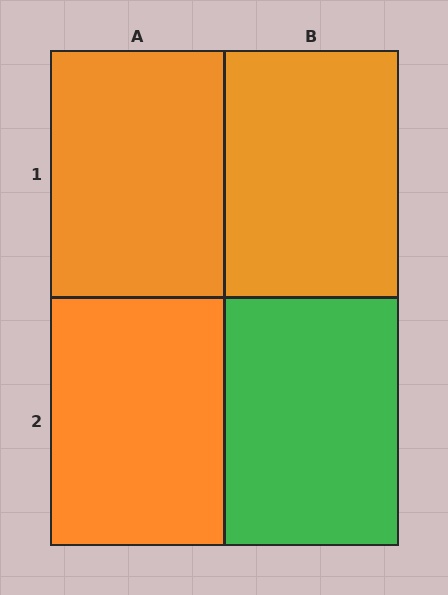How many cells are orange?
3 cells are orange.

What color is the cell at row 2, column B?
Green.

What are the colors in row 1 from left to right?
Orange, orange.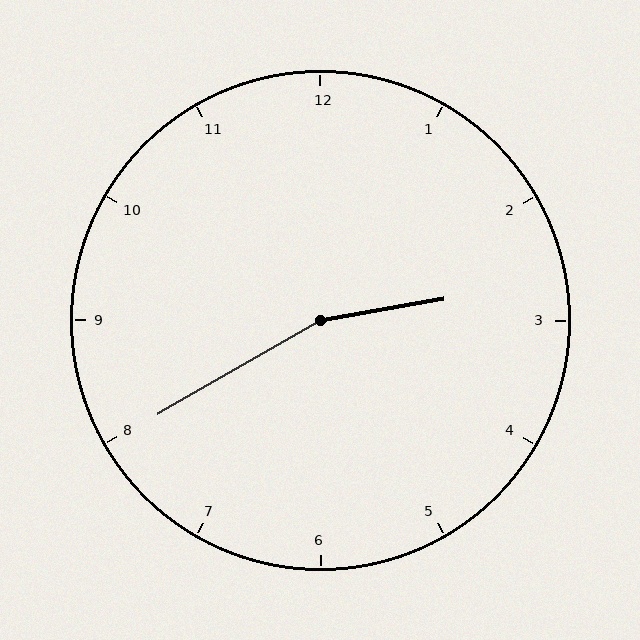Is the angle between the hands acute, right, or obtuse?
It is obtuse.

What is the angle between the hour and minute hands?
Approximately 160 degrees.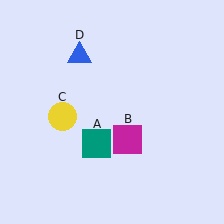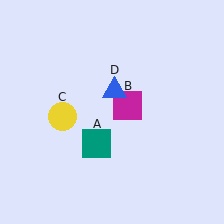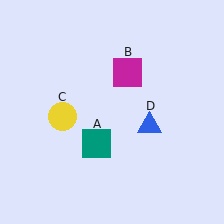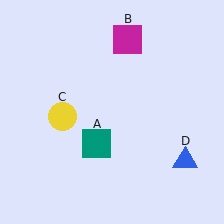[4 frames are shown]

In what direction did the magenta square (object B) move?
The magenta square (object B) moved up.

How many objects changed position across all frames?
2 objects changed position: magenta square (object B), blue triangle (object D).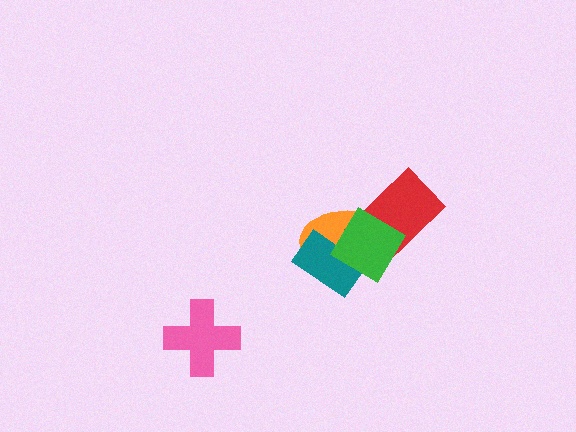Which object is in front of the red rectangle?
The green diamond is in front of the red rectangle.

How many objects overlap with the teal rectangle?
2 objects overlap with the teal rectangle.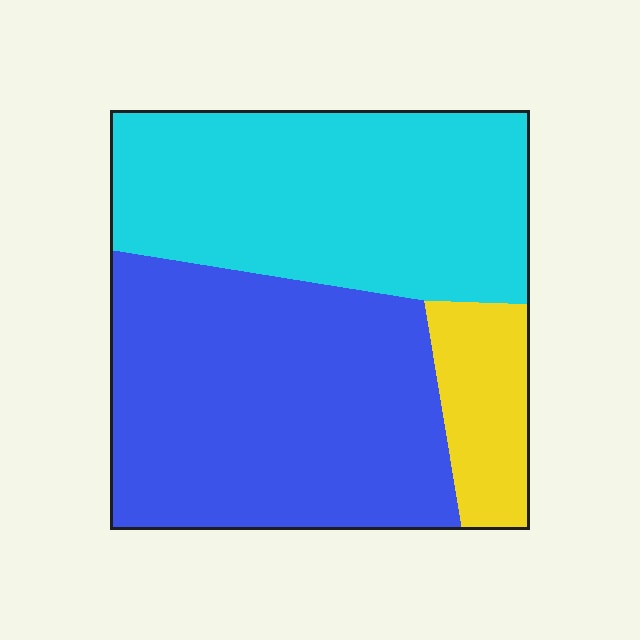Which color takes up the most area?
Blue, at roughly 50%.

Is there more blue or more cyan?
Blue.